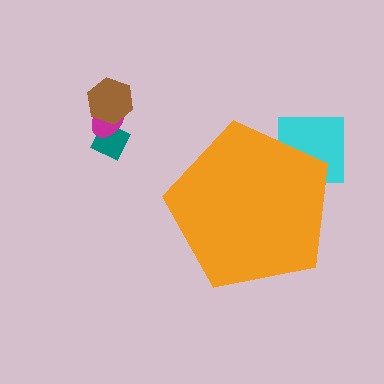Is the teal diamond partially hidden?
No, the teal diamond is fully visible.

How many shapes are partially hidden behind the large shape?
1 shape is partially hidden.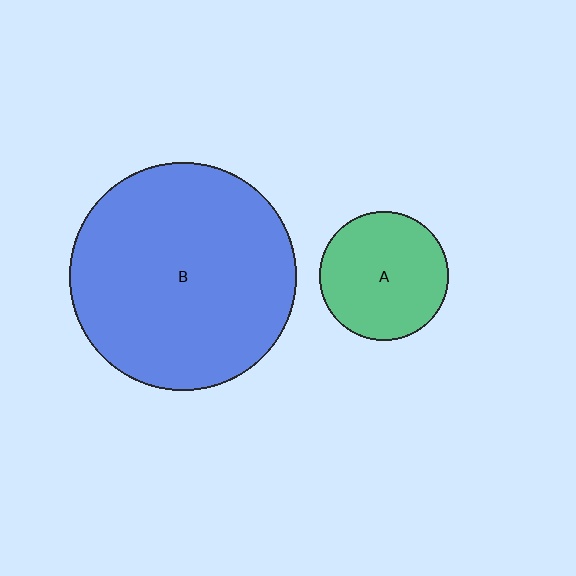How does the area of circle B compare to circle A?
Approximately 3.1 times.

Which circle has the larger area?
Circle B (blue).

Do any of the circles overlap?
No, none of the circles overlap.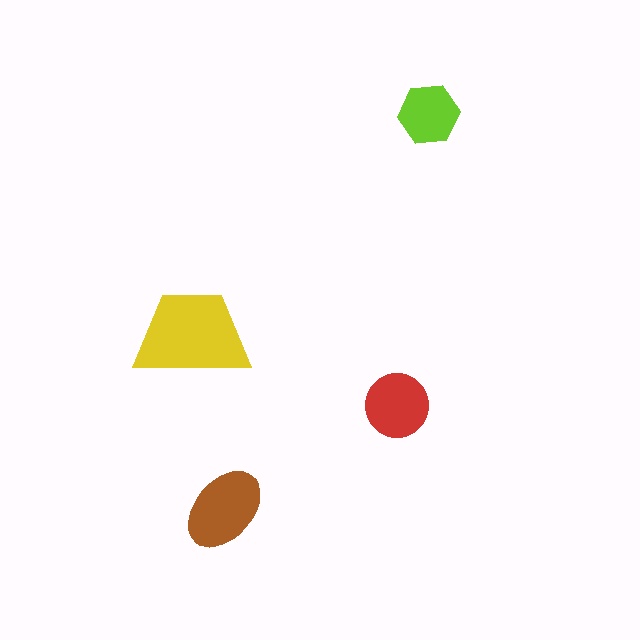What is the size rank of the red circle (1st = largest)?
3rd.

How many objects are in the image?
There are 4 objects in the image.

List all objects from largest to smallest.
The yellow trapezoid, the brown ellipse, the red circle, the lime hexagon.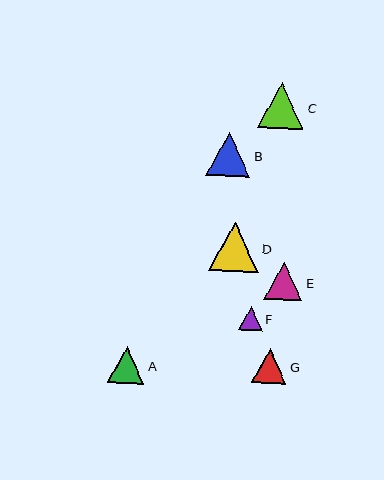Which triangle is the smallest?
Triangle F is the smallest with a size of approximately 24 pixels.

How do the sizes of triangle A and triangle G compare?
Triangle A and triangle G are approximately the same size.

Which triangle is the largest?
Triangle D is the largest with a size of approximately 50 pixels.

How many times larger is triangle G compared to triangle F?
Triangle G is approximately 1.5 times the size of triangle F.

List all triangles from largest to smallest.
From largest to smallest: D, C, B, E, A, G, F.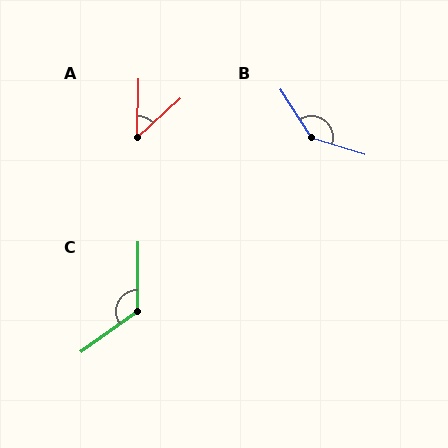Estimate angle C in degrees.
Approximately 126 degrees.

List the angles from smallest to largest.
A (47°), C (126°), B (139°).